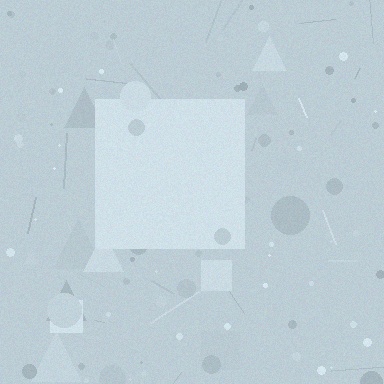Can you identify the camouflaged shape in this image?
The camouflaged shape is a square.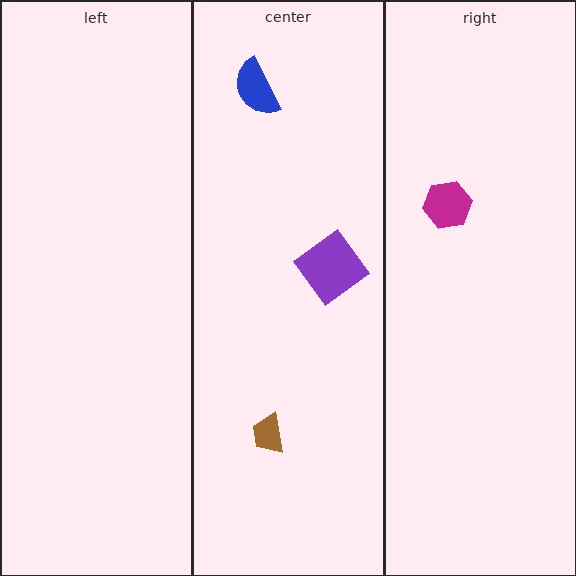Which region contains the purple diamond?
The center region.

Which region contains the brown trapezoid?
The center region.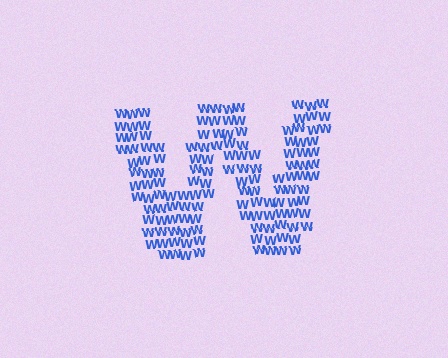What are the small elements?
The small elements are letter W's.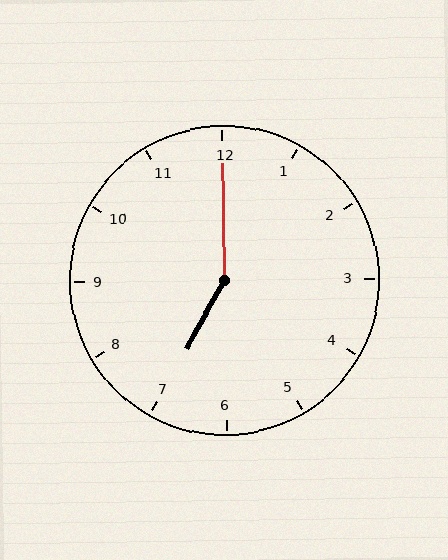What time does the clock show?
7:00.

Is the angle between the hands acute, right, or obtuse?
It is obtuse.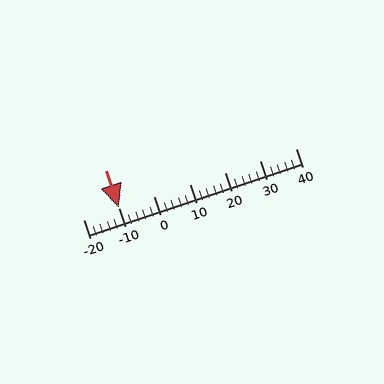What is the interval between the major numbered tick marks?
The major tick marks are spaced 10 units apart.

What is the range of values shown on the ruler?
The ruler shows values from -20 to 40.